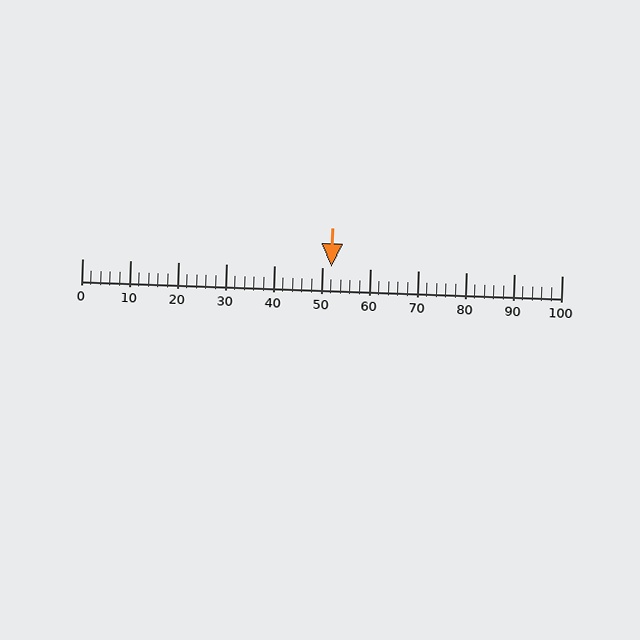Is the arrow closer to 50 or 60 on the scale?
The arrow is closer to 50.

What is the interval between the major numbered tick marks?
The major tick marks are spaced 10 units apart.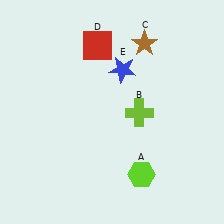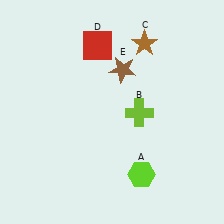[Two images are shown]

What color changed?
The star (E) changed from blue in Image 1 to brown in Image 2.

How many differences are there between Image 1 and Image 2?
There is 1 difference between the two images.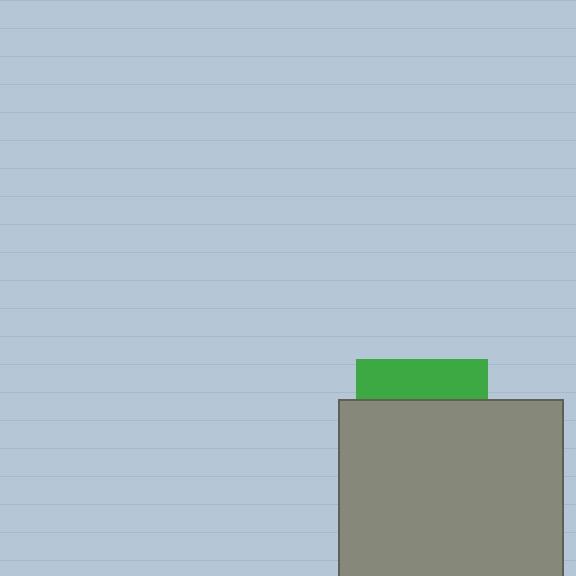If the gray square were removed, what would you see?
You would see the complete green square.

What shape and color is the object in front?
The object in front is a gray square.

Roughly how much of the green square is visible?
A small part of it is visible (roughly 30%).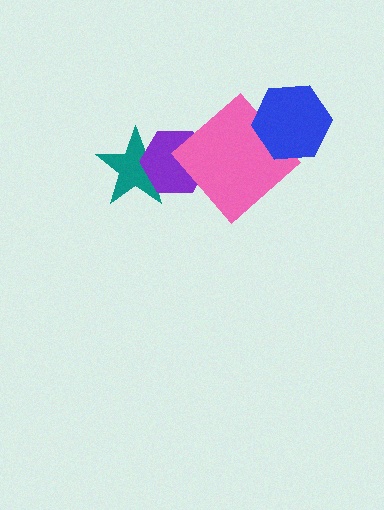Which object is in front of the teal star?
The purple hexagon is in front of the teal star.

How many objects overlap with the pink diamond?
2 objects overlap with the pink diamond.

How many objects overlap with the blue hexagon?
1 object overlaps with the blue hexagon.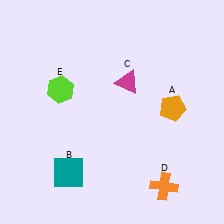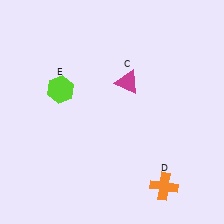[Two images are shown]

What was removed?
The orange pentagon (A), the teal square (B) were removed in Image 2.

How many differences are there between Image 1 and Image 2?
There are 2 differences between the two images.